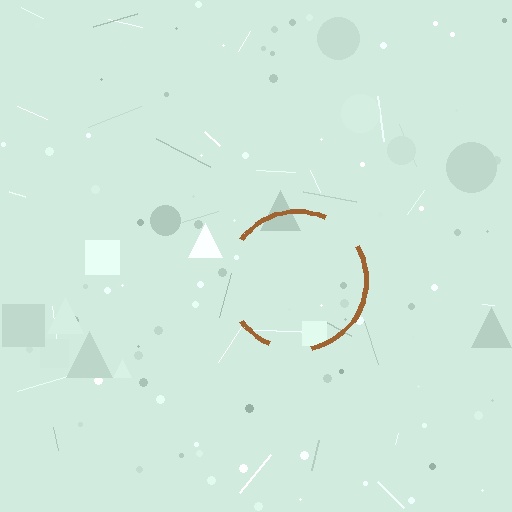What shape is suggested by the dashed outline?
The dashed outline suggests a circle.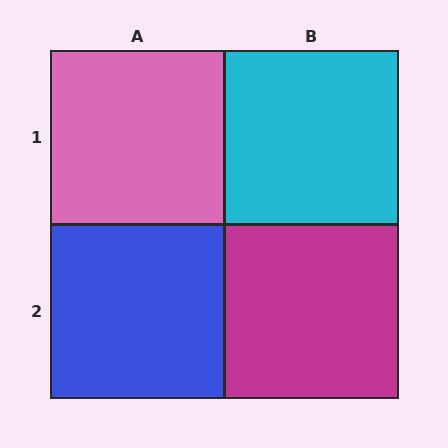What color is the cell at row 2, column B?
Magenta.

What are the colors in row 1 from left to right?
Pink, cyan.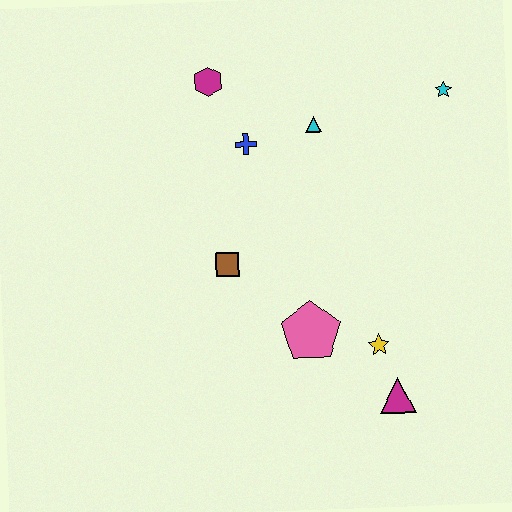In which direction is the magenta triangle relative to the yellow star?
The magenta triangle is below the yellow star.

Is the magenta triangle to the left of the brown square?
No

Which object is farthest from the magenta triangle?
The magenta hexagon is farthest from the magenta triangle.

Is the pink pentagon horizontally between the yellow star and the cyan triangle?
No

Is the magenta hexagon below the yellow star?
No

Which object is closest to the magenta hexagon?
The blue cross is closest to the magenta hexagon.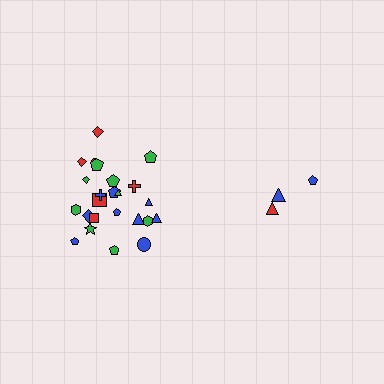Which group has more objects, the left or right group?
The left group.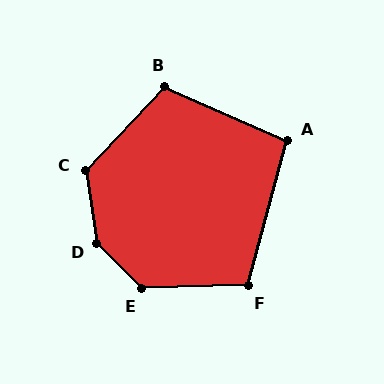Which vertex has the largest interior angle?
D, at approximately 143 degrees.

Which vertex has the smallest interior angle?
A, at approximately 98 degrees.